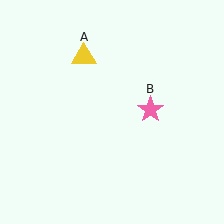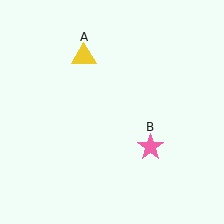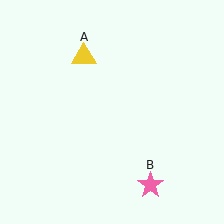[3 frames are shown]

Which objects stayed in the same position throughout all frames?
Yellow triangle (object A) remained stationary.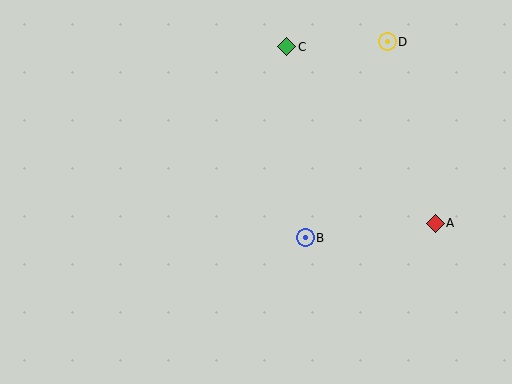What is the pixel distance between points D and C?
The distance between D and C is 100 pixels.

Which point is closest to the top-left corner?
Point C is closest to the top-left corner.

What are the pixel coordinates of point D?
Point D is at (387, 42).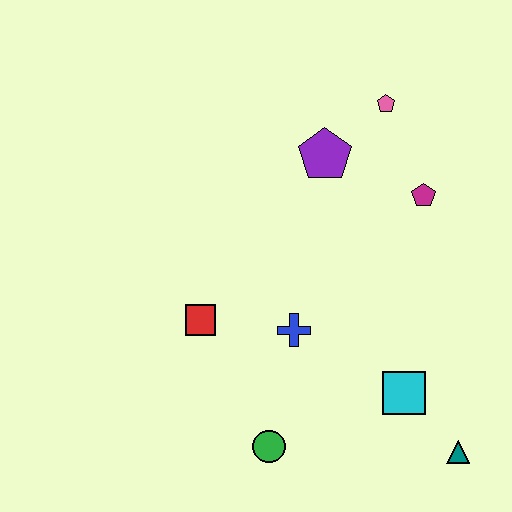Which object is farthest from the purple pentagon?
The teal triangle is farthest from the purple pentagon.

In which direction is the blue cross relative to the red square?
The blue cross is to the right of the red square.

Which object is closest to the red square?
The blue cross is closest to the red square.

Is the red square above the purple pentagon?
No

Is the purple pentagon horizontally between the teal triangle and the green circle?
Yes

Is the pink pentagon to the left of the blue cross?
No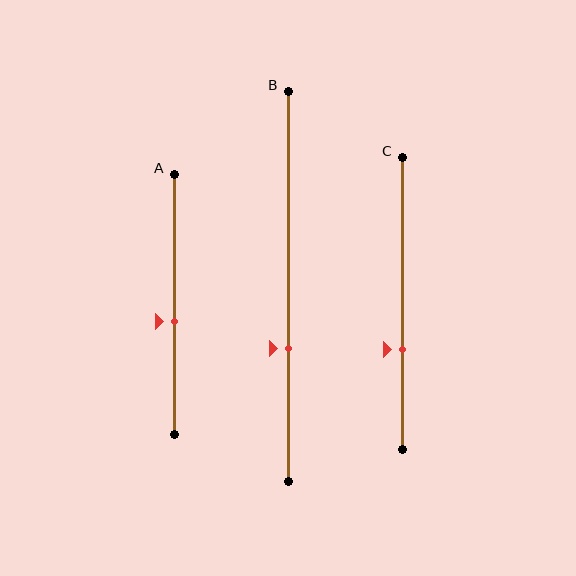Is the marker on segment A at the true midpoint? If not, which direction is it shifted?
No, the marker on segment A is shifted downward by about 7% of the segment length.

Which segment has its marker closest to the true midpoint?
Segment A has its marker closest to the true midpoint.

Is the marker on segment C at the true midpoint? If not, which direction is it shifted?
No, the marker on segment C is shifted downward by about 16% of the segment length.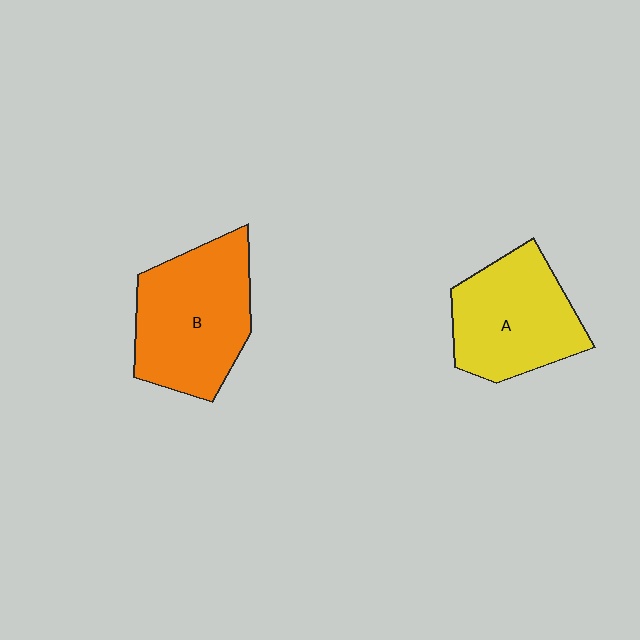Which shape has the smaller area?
Shape A (yellow).